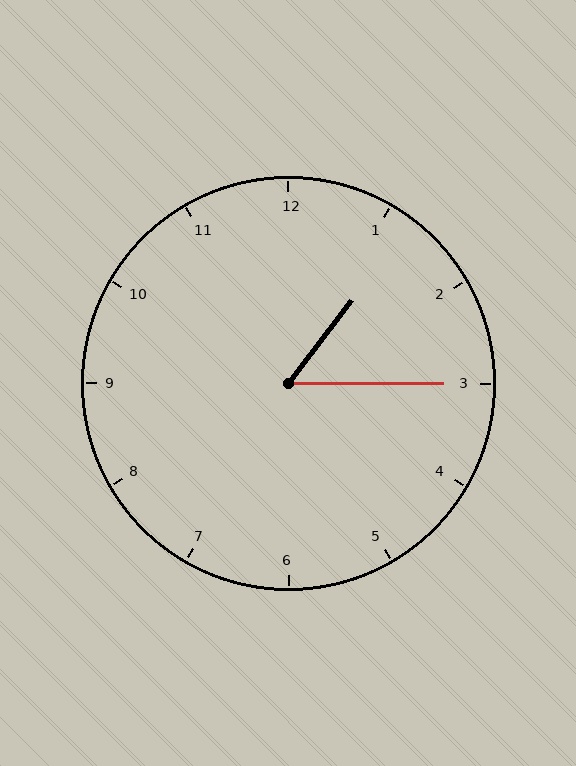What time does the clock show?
1:15.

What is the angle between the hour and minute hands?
Approximately 52 degrees.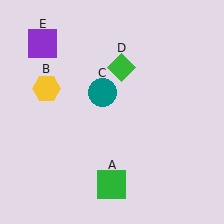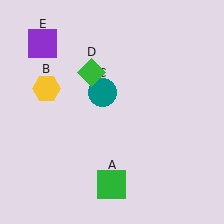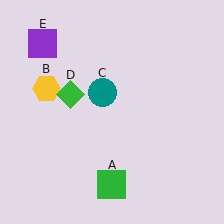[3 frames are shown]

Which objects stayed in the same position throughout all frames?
Green square (object A) and yellow hexagon (object B) and teal circle (object C) and purple square (object E) remained stationary.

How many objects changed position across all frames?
1 object changed position: green diamond (object D).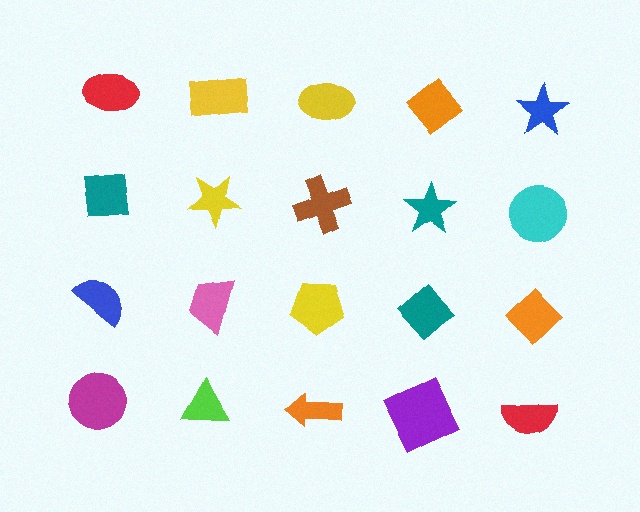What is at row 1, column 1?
A red ellipse.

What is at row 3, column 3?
A yellow pentagon.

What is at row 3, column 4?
A teal diamond.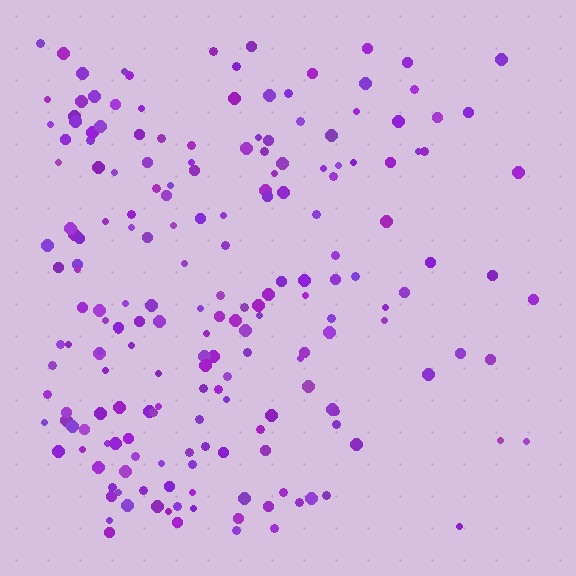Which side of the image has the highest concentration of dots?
The left.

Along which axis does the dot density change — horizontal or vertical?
Horizontal.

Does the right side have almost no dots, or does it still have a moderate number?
Still a moderate number, just noticeably fewer than the left.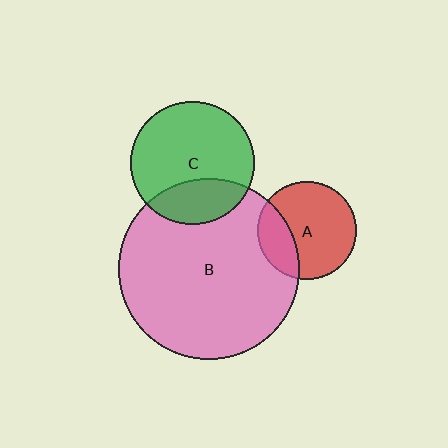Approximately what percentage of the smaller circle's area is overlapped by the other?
Approximately 25%.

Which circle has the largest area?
Circle B (pink).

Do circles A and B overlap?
Yes.